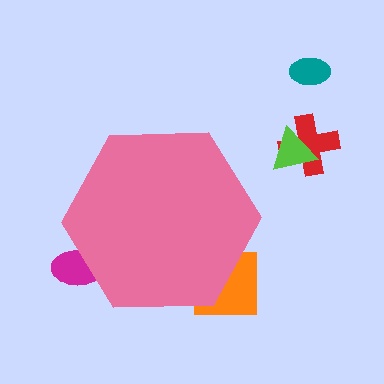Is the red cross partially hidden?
No, the red cross is fully visible.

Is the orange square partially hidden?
Yes, the orange square is partially hidden behind the pink hexagon.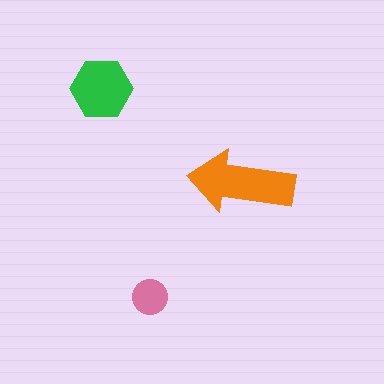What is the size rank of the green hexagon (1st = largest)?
2nd.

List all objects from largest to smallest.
The orange arrow, the green hexagon, the pink circle.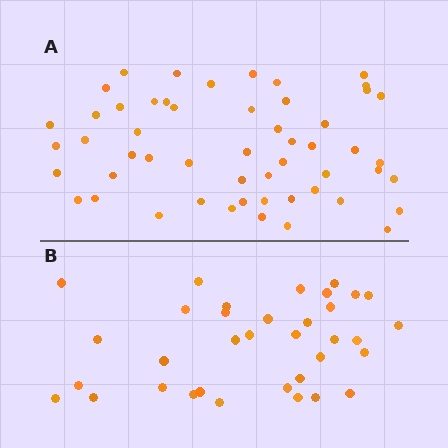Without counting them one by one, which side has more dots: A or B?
Region A (the top region) has more dots.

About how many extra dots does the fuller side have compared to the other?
Region A has approximately 20 more dots than region B.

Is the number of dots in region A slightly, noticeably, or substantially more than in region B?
Region A has substantially more. The ratio is roughly 1.5 to 1.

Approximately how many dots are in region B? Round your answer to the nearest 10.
About 40 dots. (The exact count is 35, which rounds to 40.)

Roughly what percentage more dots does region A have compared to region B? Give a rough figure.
About 50% more.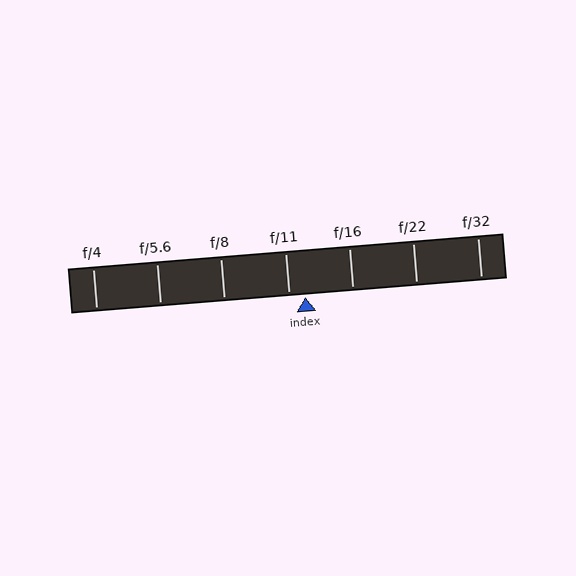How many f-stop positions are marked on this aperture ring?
There are 7 f-stop positions marked.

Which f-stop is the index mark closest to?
The index mark is closest to f/11.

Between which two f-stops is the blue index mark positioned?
The index mark is between f/11 and f/16.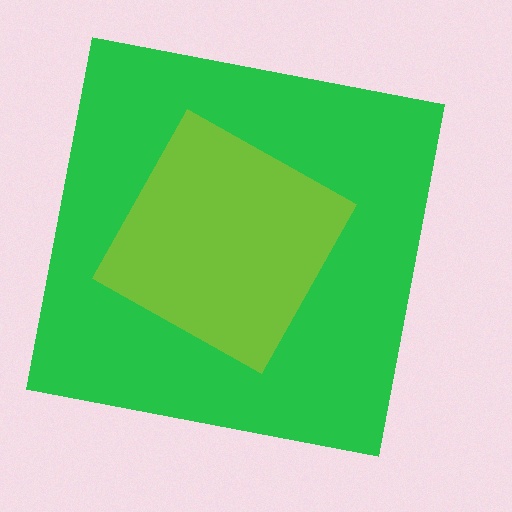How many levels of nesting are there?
2.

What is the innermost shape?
The lime diamond.